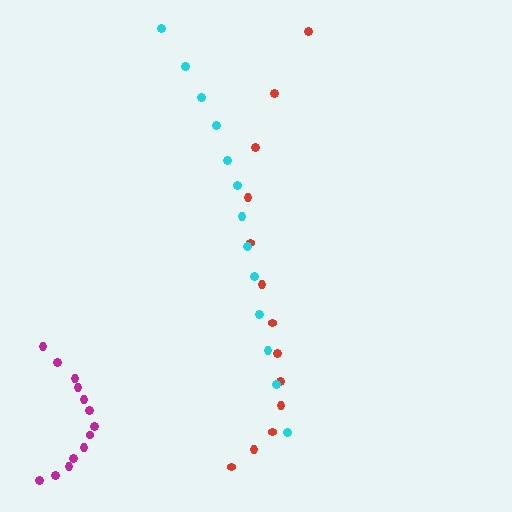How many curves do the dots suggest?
There are 3 distinct paths.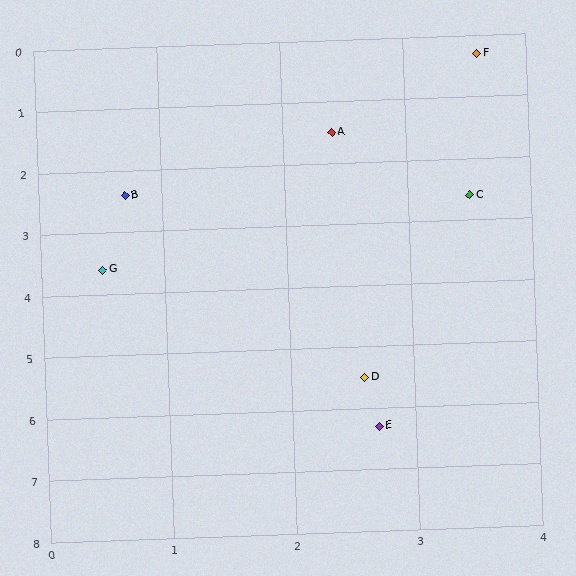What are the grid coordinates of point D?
Point D is at approximately (2.6, 5.5).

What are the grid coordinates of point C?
Point C is at approximately (3.5, 2.6).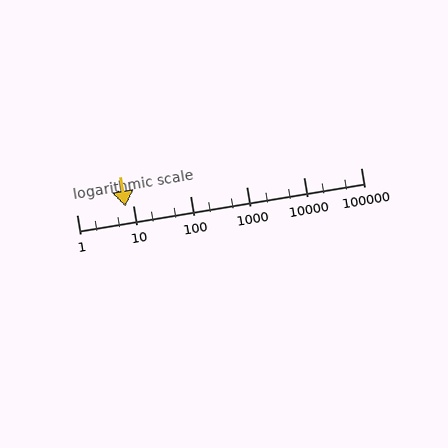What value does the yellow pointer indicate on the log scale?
The pointer indicates approximately 7.1.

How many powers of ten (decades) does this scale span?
The scale spans 5 decades, from 1 to 100000.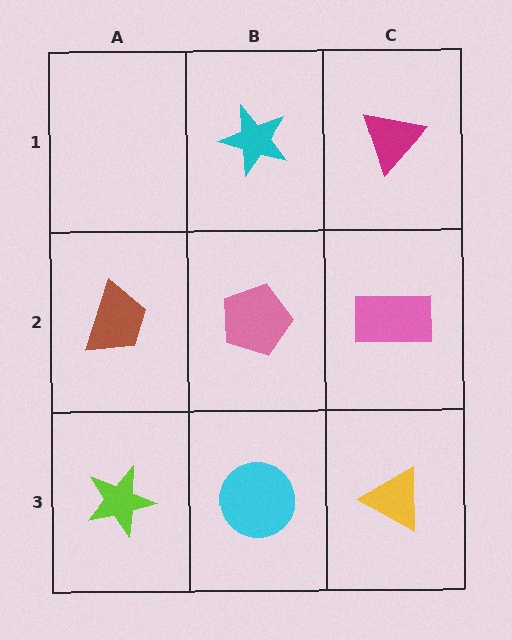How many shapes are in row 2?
3 shapes.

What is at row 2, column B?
A pink pentagon.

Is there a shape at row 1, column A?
No, that cell is empty.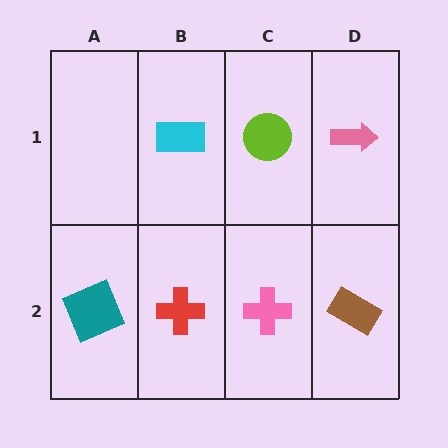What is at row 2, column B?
A red cross.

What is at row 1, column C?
A lime circle.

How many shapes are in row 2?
4 shapes.